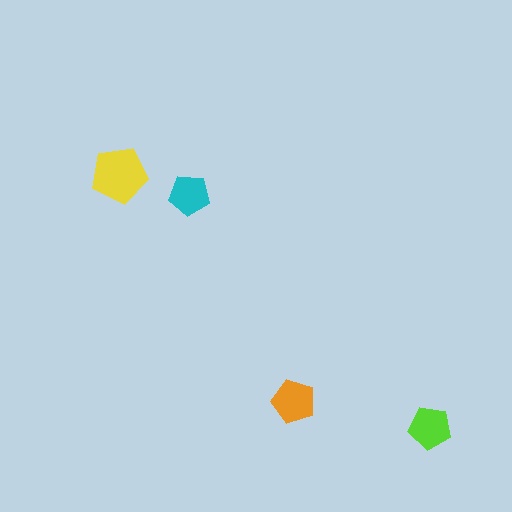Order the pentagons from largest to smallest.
the yellow one, the orange one, the lime one, the cyan one.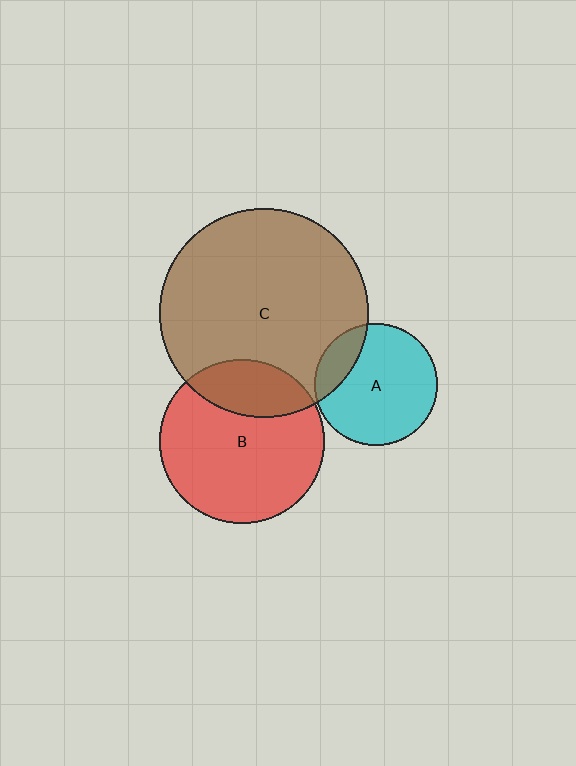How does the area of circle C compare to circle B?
Approximately 1.6 times.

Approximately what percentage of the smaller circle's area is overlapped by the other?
Approximately 20%.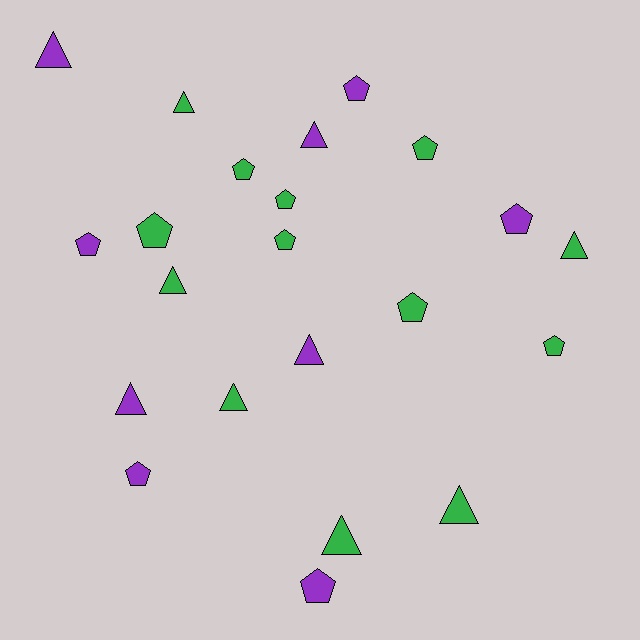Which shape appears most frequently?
Pentagon, with 12 objects.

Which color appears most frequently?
Green, with 13 objects.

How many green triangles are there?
There are 6 green triangles.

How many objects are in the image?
There are 22 objects.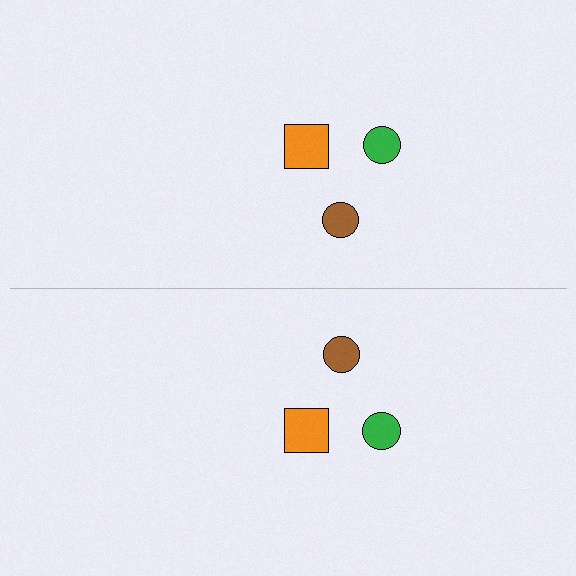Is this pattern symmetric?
Yes, this pattern has bilateral (reflection) symmetry.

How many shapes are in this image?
There are 6 shapes in this image.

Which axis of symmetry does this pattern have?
The pattern has a horizontal axis of symmetry running through the center of the image.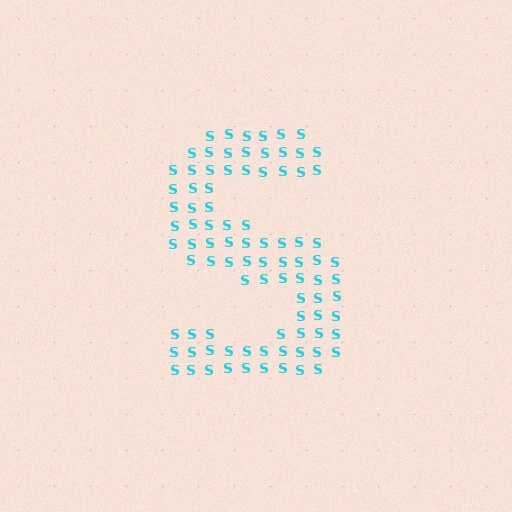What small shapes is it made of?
It is made of small letter S's.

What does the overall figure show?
The overall figure shows the letter S.